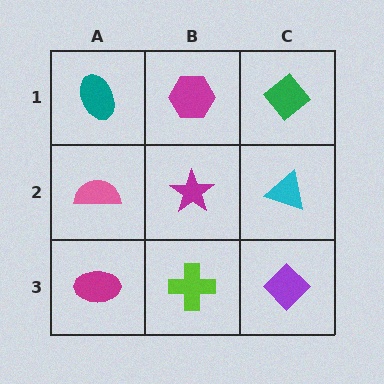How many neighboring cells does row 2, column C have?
3.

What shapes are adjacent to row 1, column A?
A pink semicircle (row 2, column A), a magenta hexagon (row 1, column B).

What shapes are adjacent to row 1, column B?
A magenta star (row 2, column B), a teal ellipse (row 1, column A), a green diamond (row 1, column C).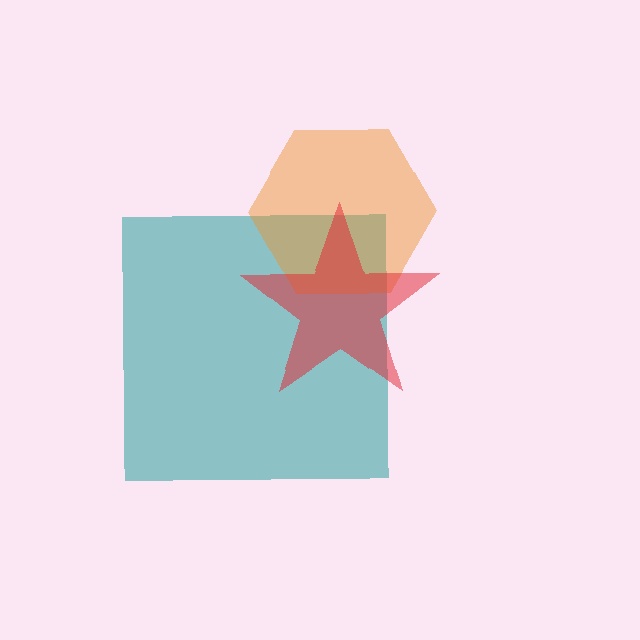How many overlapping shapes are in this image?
There are 3 overlapping shapes in the image.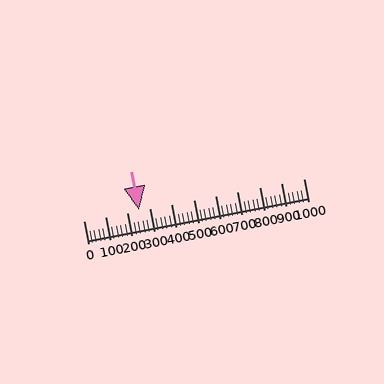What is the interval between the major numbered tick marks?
The major tick marks are spaced 100 units apart.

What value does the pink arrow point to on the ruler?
The pink arrow points to approximately 251.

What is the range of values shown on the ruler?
The ruler shows values from 0 to 1000.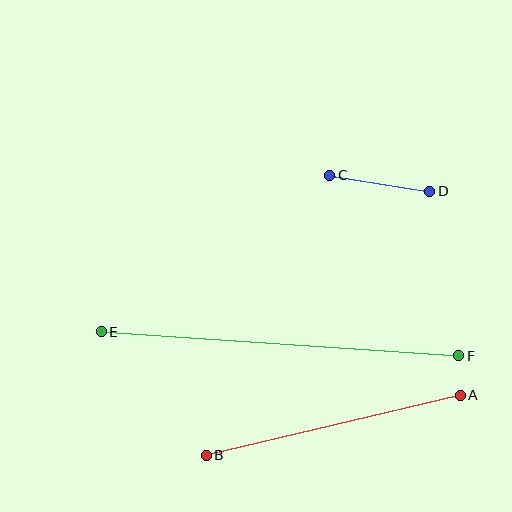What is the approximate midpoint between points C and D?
The midpoint is at approximately (380, 183) pixels.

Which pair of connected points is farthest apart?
Points E and F are farthest apart.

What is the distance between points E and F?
The distance is approximately 358 pixels.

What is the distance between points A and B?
The distance is approximately 261 pixels.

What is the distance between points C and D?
The distance is approximately 101 pixels.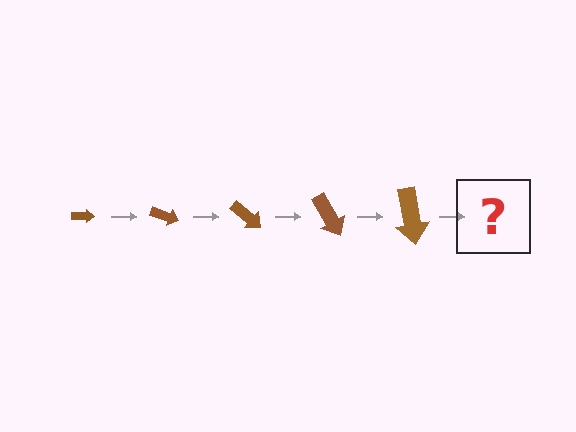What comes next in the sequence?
The next element should be an arrow, larger than the previous one and rotated 100 degrees from the start.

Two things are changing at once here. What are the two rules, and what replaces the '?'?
The two rules are that the arrow grows larger each step and it rotates 20 degrees each step. The '?' should be an arrow, larger than the previous one and rotated 100 degrees from the start.